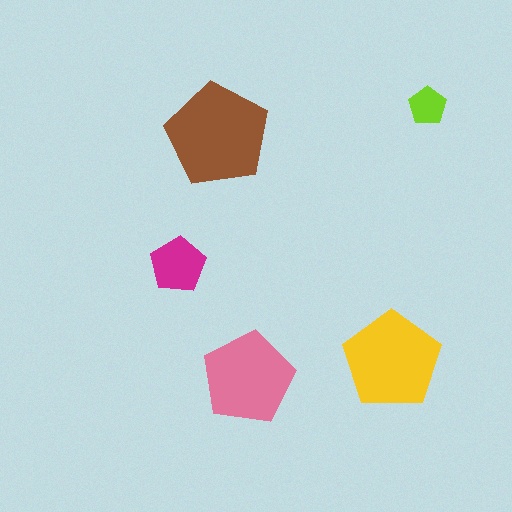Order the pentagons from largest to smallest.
the brown one, the yellow one, the pink one, the magenta one, the lime one.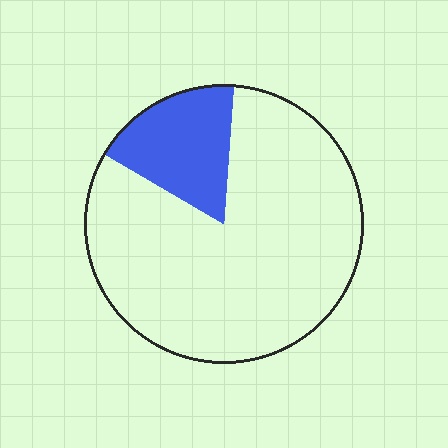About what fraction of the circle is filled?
About one sixth (1/6).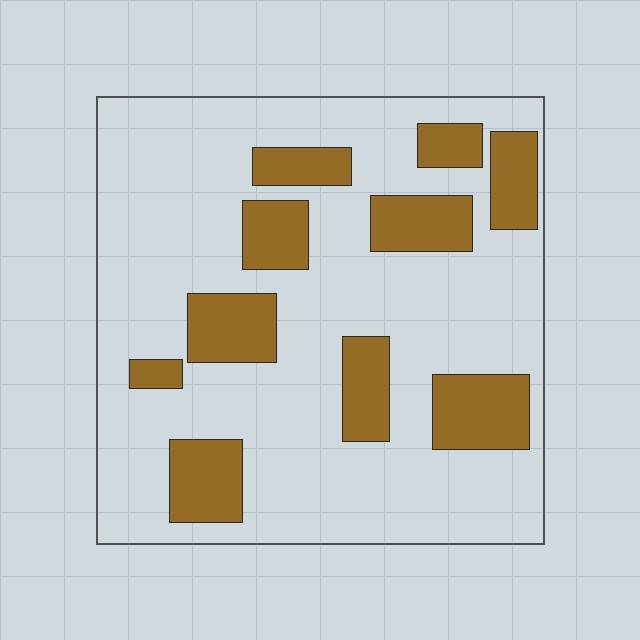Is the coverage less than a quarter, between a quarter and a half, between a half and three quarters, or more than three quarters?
Less than a quarter.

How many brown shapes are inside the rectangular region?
10.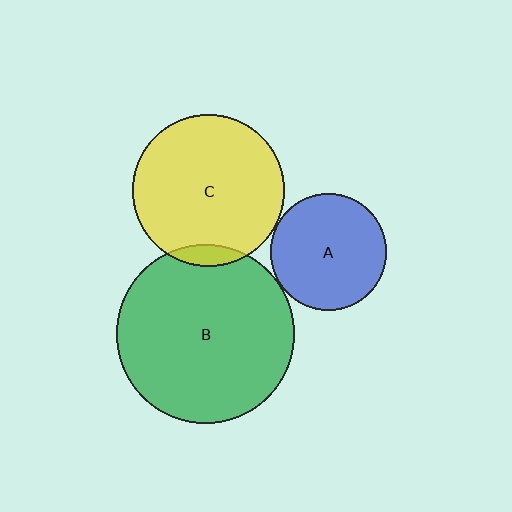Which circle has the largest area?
Circle B (green).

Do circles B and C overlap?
Yes.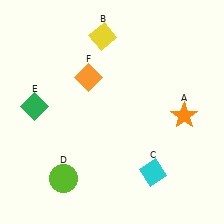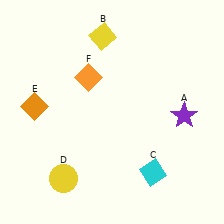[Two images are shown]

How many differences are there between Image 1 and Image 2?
There are 3 differences between the two images.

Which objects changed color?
A changed from orange to purple. D changed from lime to yellow. E changed from green to orange.